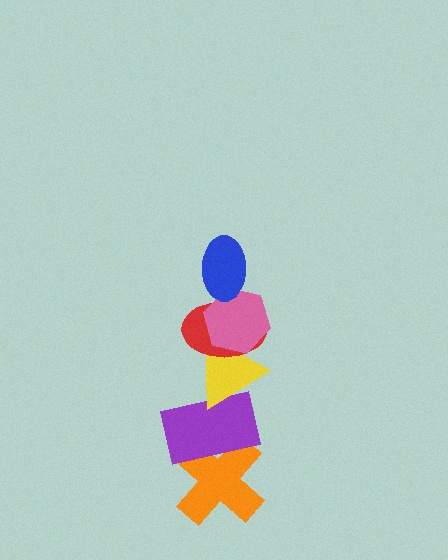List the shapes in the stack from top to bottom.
From top to bottom: the blue ellipse, the pink hexagon, the red ellipse, the yellow triangle, the purple rectangle, the orange cross.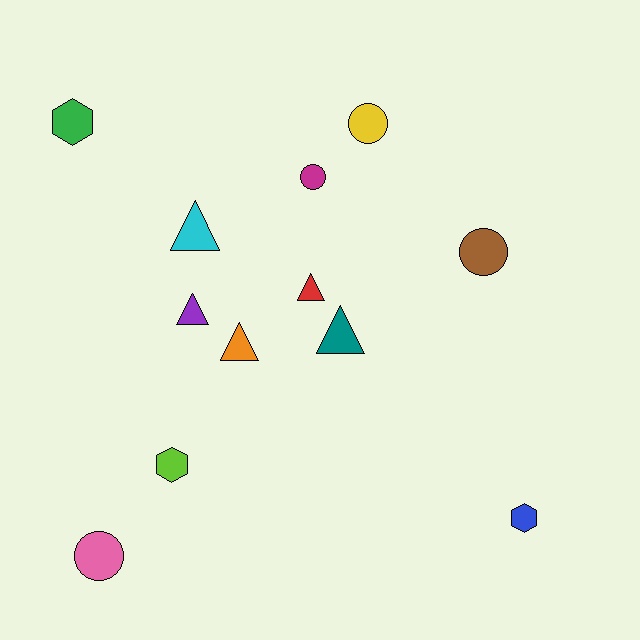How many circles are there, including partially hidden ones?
There are 4 circles.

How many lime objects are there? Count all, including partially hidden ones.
There is 1 lime object.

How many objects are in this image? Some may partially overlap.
There are 12 objects.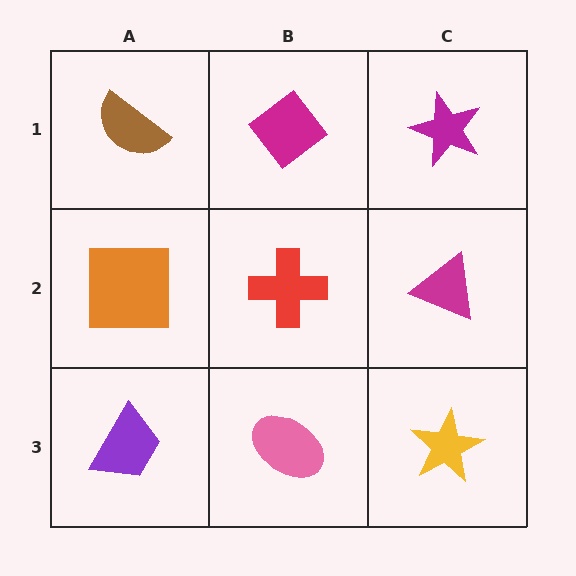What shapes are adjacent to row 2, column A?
A brown semicircle (row 1, column A), a purple trapezoid (row 3, column A), a red cross (row 2, column B).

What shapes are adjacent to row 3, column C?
A magenta triangle (row 2, column C), a pink ellipse (row 3, column B).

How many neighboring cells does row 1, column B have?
3.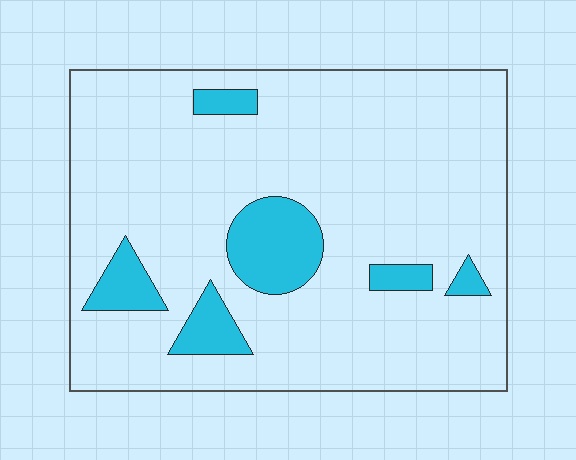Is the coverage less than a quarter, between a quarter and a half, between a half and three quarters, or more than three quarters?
Less than a quarter.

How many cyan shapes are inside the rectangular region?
6.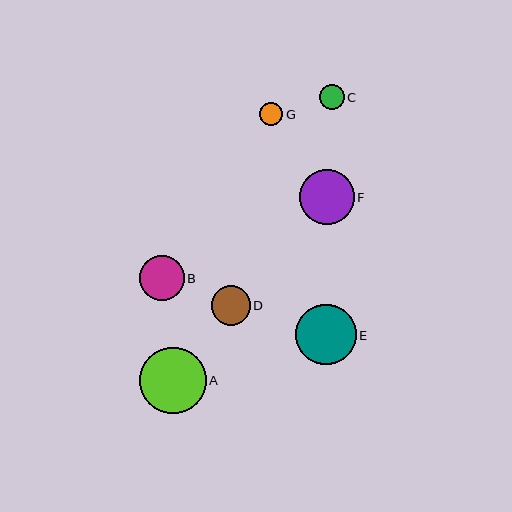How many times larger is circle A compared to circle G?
Circle A is approximately 2.9 times the size of circle G.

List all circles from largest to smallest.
From largest to smallest: A, E, F, B, D, C, G.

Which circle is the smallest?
Circle G is the smallest with a size of approximately 23 pixels.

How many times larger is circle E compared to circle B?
Circle E is approximately 1.3 times the size of circle B.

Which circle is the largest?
Circle A is the largest with a size of approximately 66 pixels.